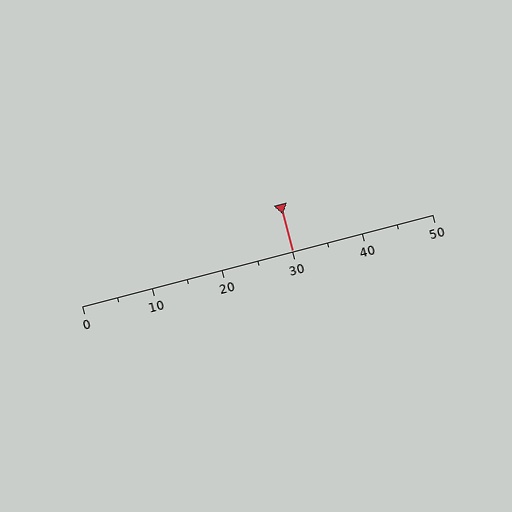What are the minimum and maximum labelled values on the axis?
The axis runs from 0 to 50.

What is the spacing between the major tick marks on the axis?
The major ticks are spaced 10 apart.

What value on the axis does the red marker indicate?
The marker indicates approximately 30.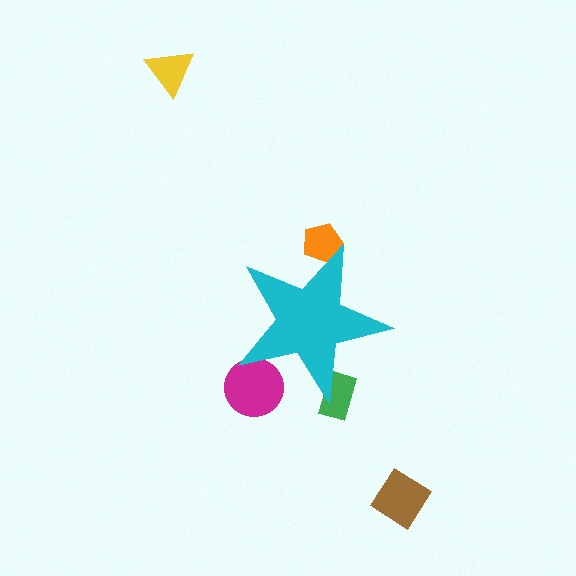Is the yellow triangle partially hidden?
No, the yellow triangle is fully visible.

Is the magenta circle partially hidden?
Yes, the magenta circle is partially hidden behind the cyan star.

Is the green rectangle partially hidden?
Yes, the green rectangle is partially hidden behind the cyan star.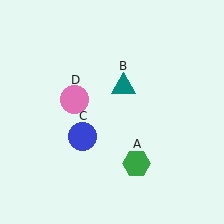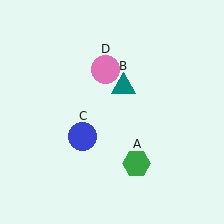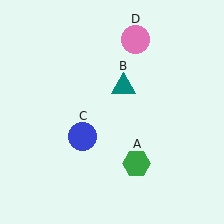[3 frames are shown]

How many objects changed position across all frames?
1 object changed position: pink circle (object D).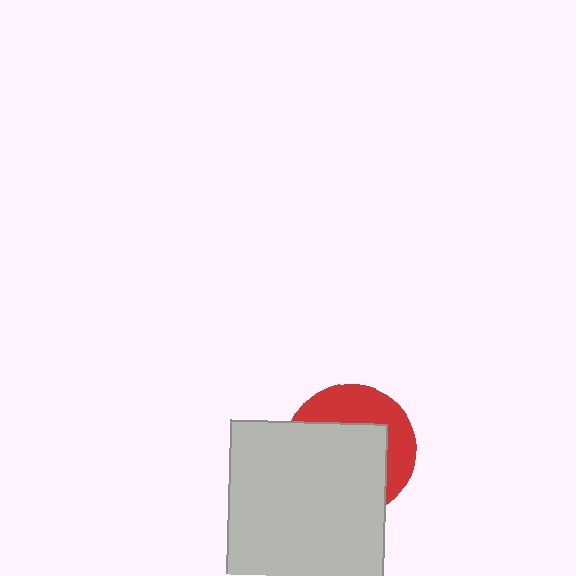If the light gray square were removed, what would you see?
You would see the complete red circle.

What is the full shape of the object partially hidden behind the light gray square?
The partially hidden object is a red circle.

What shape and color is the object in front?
The object in front is a light gray square.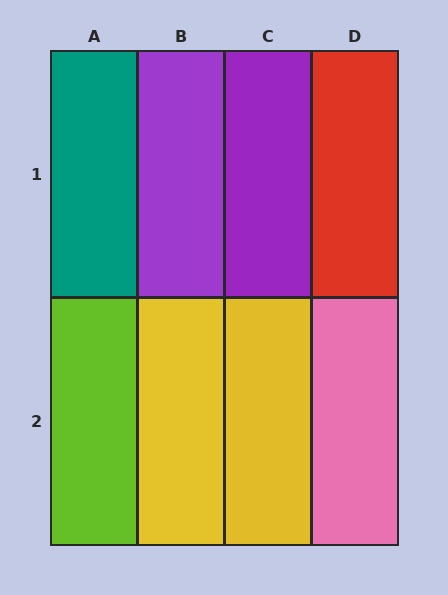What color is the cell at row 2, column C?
Yellow.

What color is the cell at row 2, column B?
Yellow.